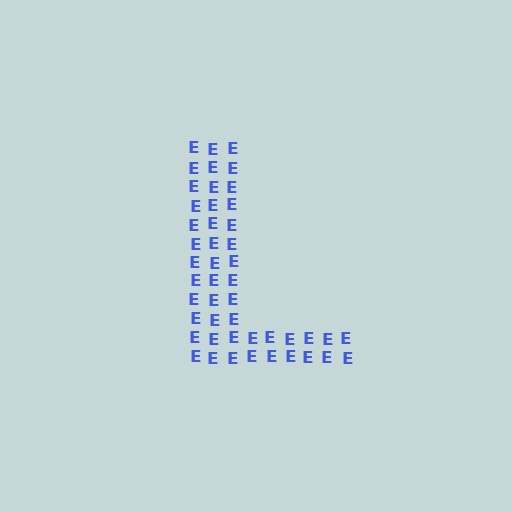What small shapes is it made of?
It is made of small letter E's.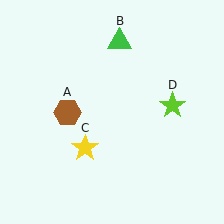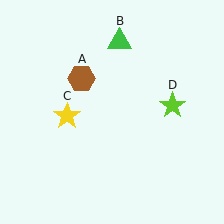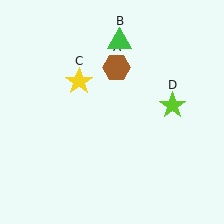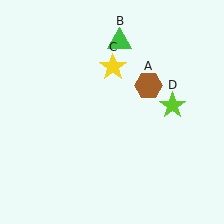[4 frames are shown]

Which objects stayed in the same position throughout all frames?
Green triangle (object B) and lime star (object D) remained stationary.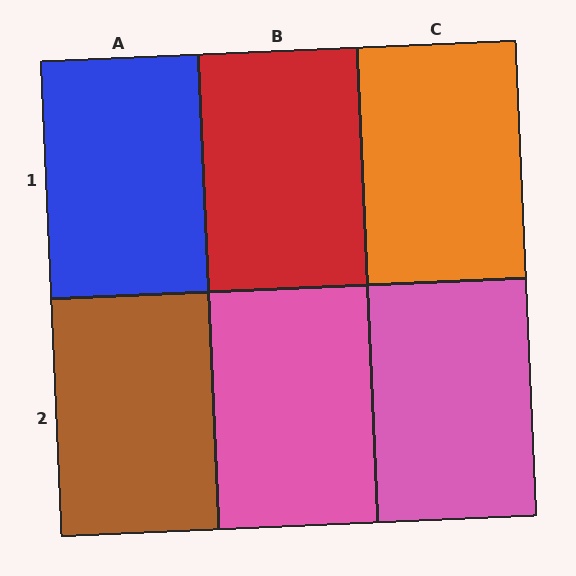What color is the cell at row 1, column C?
Orange.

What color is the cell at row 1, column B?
Red.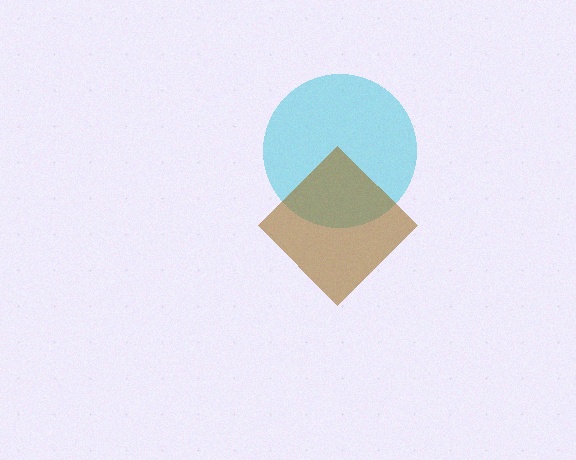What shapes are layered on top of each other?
The layered shapes are: a cyan circle, a brown diamond.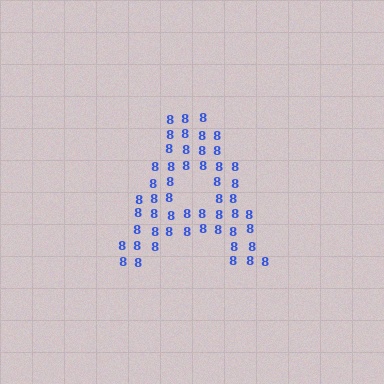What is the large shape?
The large shape is the letter A.